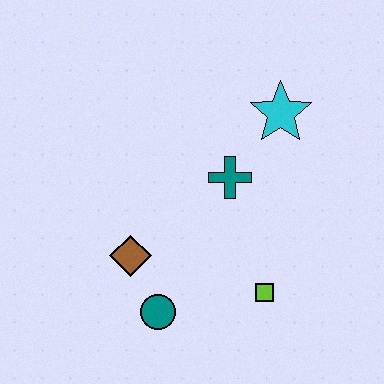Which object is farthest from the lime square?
The cyan star is farthest from the lime square.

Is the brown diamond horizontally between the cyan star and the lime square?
No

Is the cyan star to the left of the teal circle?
No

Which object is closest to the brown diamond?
The teal circle is closest to the brown diamond.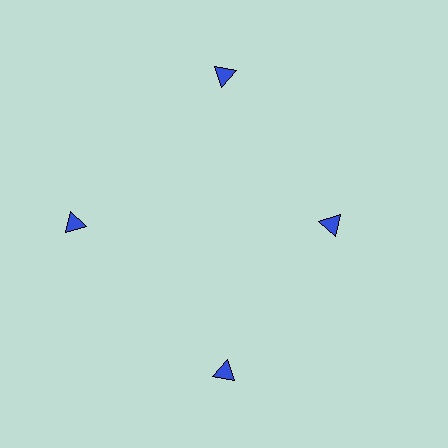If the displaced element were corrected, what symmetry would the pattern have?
It would have 4-fold rotational symmetry — the pattern would map onto itself every 90 degrees.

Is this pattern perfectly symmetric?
No. The 4 blue triangles are arranged in a ring, but one element near the 3 o'clock position is pulled inward toward the center, breaking the 4-fold rotational symmetry.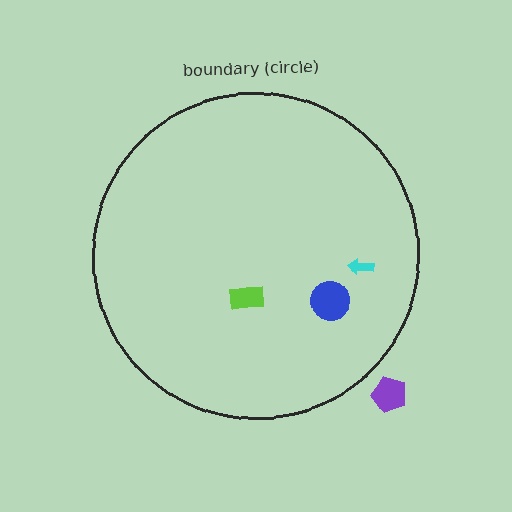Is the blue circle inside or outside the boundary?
Inside.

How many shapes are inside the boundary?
3 inside, 1 outside.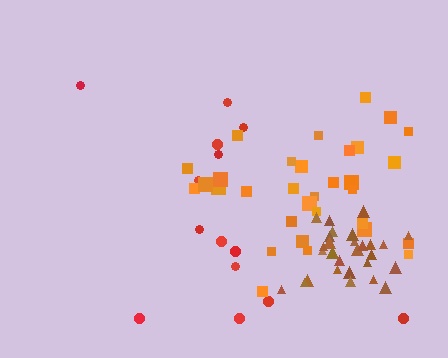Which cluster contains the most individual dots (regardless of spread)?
Orange (33).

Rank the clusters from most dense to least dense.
brown, orange, red.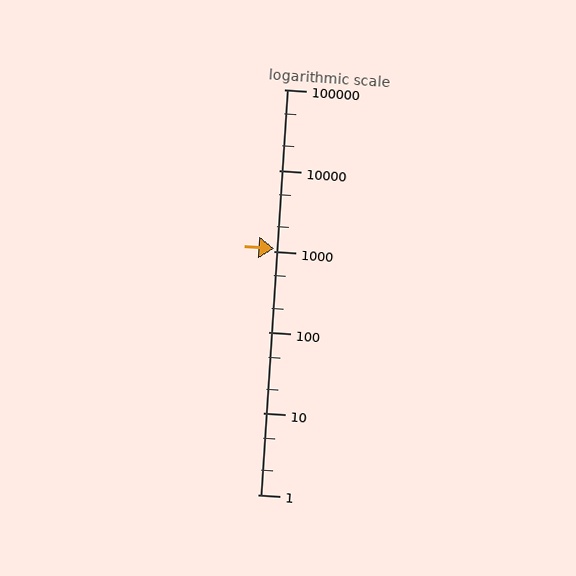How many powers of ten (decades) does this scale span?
The scale spans 5 decades, from 1 to 100000.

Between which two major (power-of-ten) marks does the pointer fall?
The pointer is between 1000 and 10000.